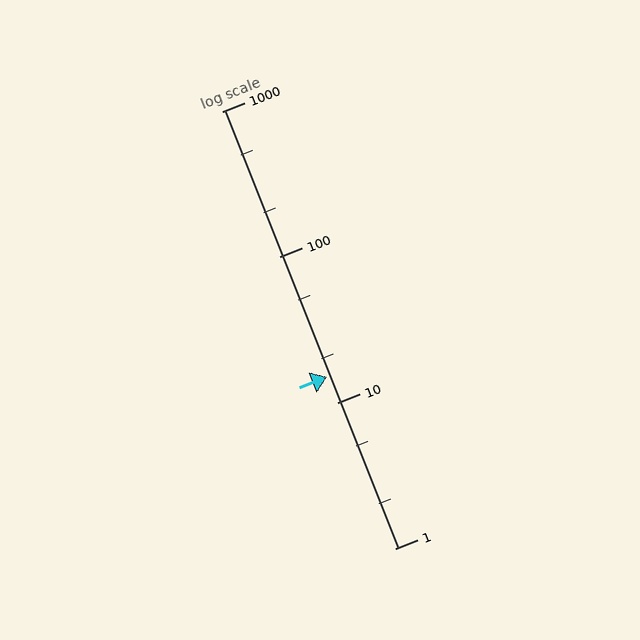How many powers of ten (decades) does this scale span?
The scale spans 3 decades, from 1 to 1000.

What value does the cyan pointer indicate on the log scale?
The pointer indicates approximately 15.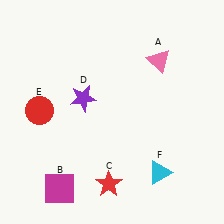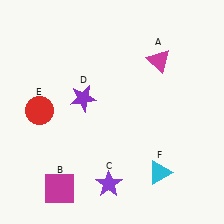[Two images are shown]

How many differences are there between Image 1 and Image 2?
There are 2 differences between the two images.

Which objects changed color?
A changed from pink to magenta. C changed from red to purple.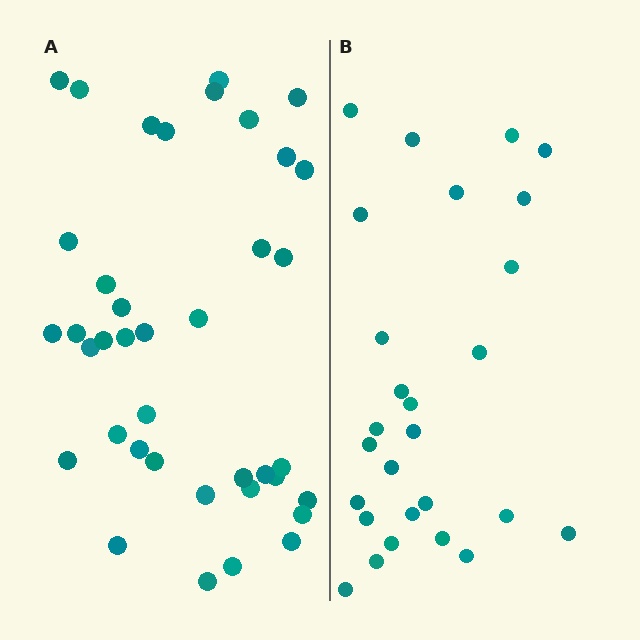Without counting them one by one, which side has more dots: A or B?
Region A (the left region) has more dots.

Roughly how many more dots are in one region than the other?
Region A has roughly 12 or so more dots than region B.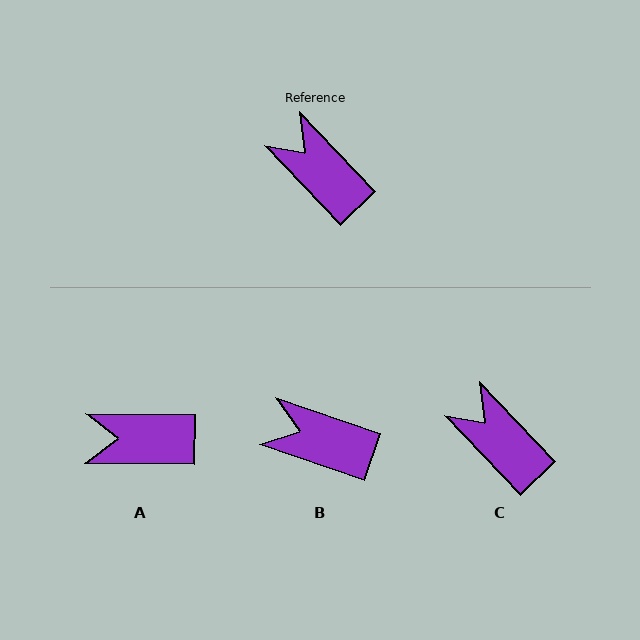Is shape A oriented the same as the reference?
No, it is off by about 46 degrees.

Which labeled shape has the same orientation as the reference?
C.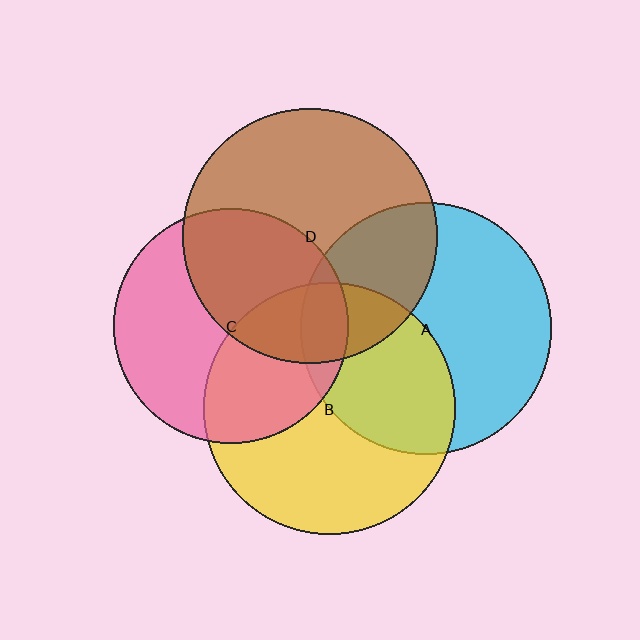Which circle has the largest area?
Circle D (brown).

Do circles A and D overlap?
Yes.